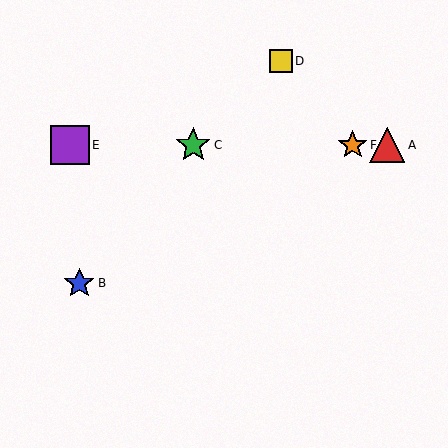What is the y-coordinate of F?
Object F is at y≈145.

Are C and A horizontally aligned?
Yes, both are at y≈145.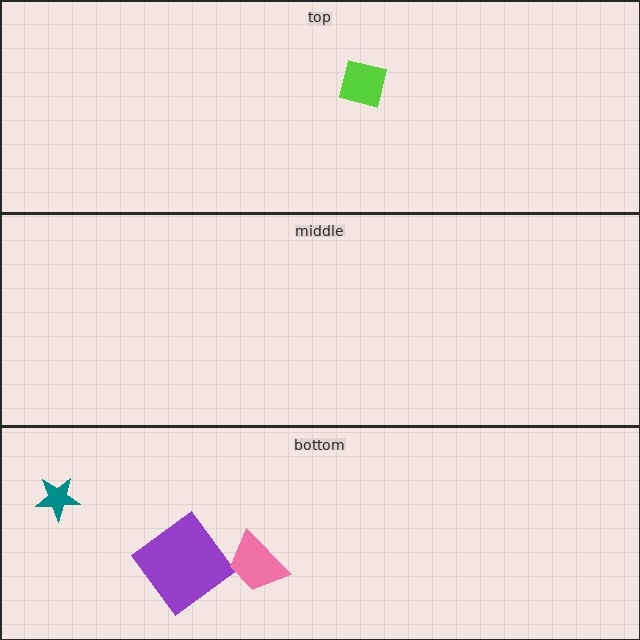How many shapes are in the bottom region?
3.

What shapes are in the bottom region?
The purple diamond, the teal star, the pink trapezoid.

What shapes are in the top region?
The lime square.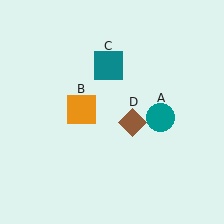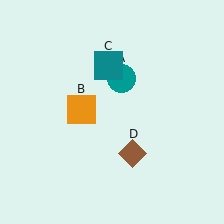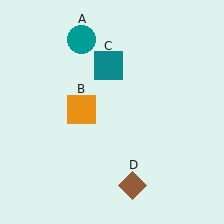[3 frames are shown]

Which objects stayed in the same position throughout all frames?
Orange square (object B) and teal square (object C) remained stationary.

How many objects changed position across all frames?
2 objects changed position: teal circle (object A), brown diamond (object D).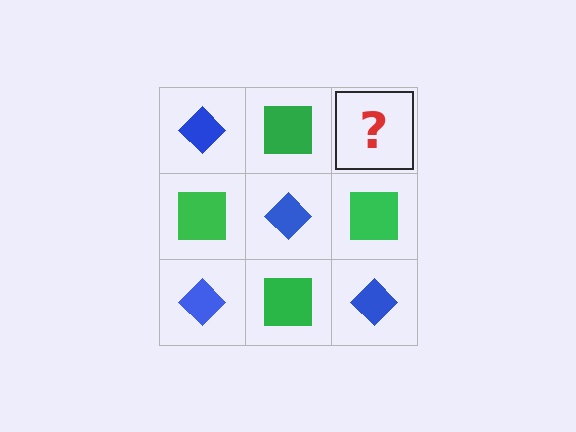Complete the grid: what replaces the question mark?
The question mark should be replaced with a blue diamond.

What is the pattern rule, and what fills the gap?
The rule is that it alternates blue diamond and green square in a checkerboard pattern. The gap should be filled with a blue diamond.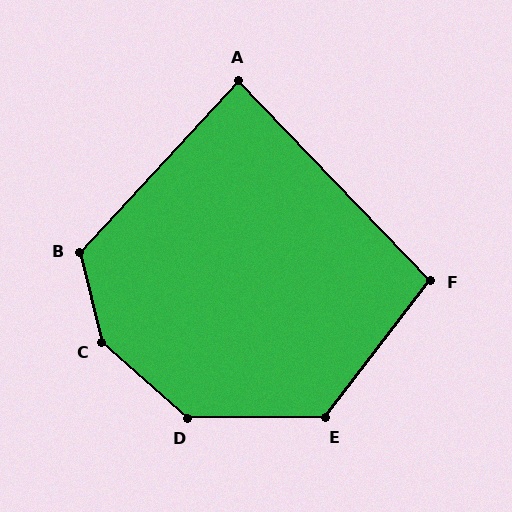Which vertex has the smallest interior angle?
A, at approximately 87 degrees.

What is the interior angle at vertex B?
Approximately 123 degrees (obtuse).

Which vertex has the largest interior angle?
C, at approximately 146 degrees.